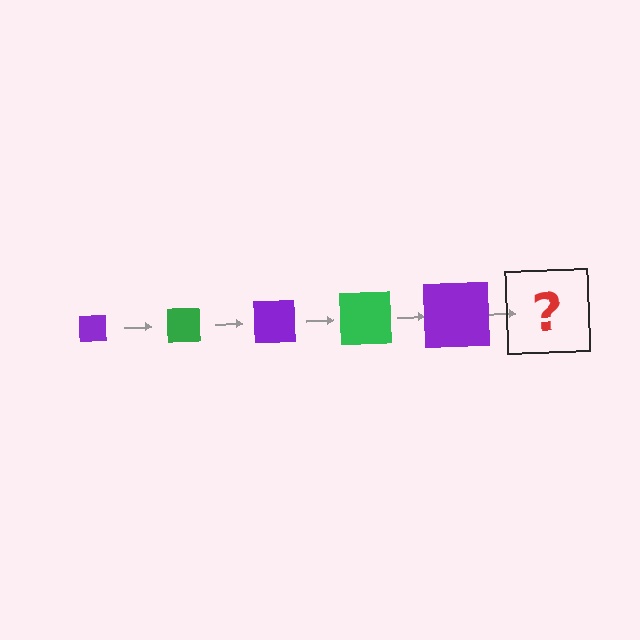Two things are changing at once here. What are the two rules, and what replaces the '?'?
The two rules are that the square grows larger each step and the color cycles through purple and green. The '?' should be a green square, larger than the previous one.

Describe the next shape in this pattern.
It should be a green square, larger than the previous one.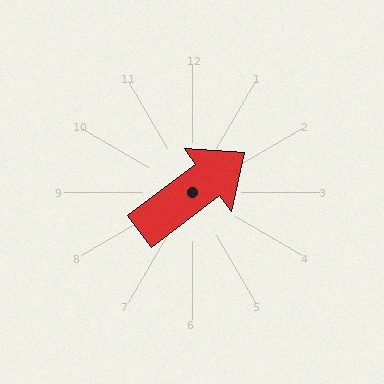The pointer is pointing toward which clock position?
Roughly 2 o'clock.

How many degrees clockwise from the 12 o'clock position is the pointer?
Approximately 53 degrees.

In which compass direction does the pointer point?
Northeast.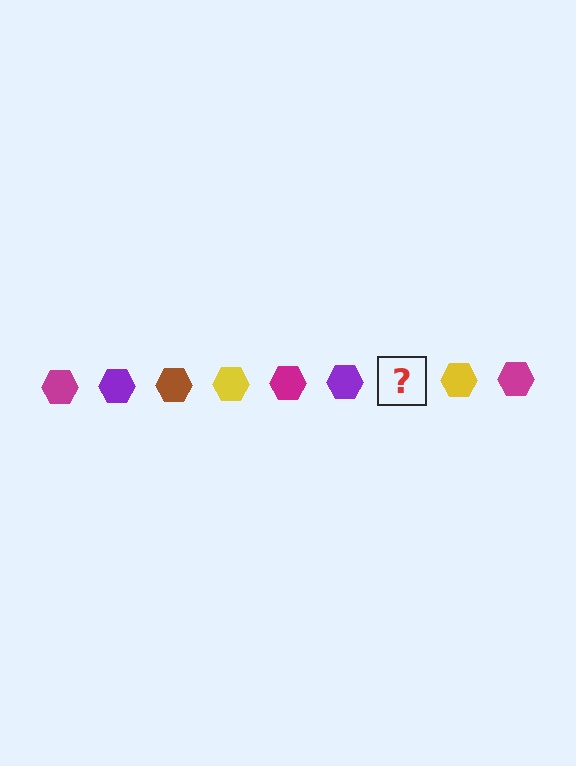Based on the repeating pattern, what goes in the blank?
The blank should be a brown hexagon.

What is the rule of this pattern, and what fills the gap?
The rule is that the pattern cycles through magenta, purple, brown, yellow hexagons. The gap should be filled with a brown hexagon.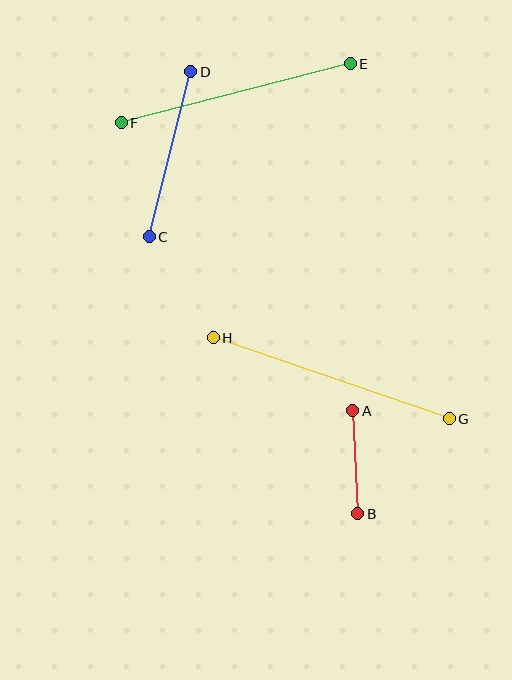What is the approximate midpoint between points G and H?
The midpoint is at approximately (331, 378) pixels.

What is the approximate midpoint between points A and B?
The midpoint is at approximately (355, 462) pixels.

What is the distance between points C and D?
The distance is approximately 170 pixels.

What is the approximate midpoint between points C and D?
The midpoint is at approximately (170, 154) pixels.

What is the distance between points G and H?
The distance is approximately 250 pixels.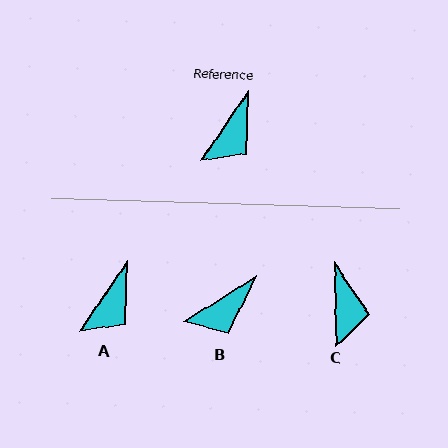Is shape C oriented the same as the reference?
No, it is off by about 36 degrees.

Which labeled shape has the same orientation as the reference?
A.